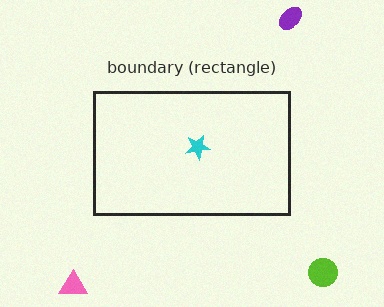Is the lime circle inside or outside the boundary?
Outside.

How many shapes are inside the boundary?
1 inside, 3 outside.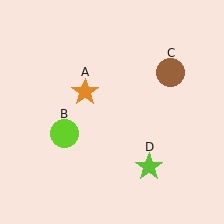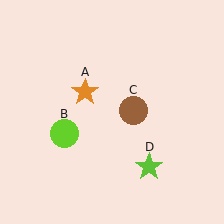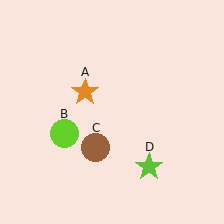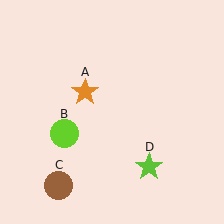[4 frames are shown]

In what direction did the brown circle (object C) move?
The brown circle (object C) moved down and to the left.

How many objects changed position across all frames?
1 object changed position: brown circle (object C).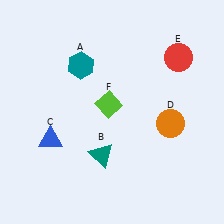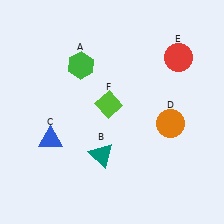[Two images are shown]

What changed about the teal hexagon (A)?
In Image 1, A is teal. In Image 2, it changed to green.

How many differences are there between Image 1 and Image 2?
There is 1 difference between the two images.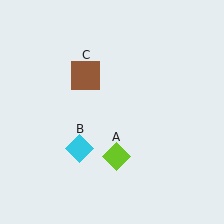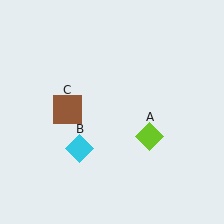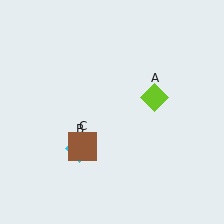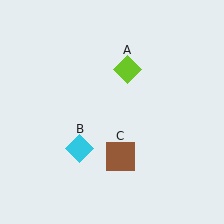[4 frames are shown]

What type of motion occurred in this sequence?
The lime diamond (object A), brown square (object C) rotated counterclockwise around the center of the scene.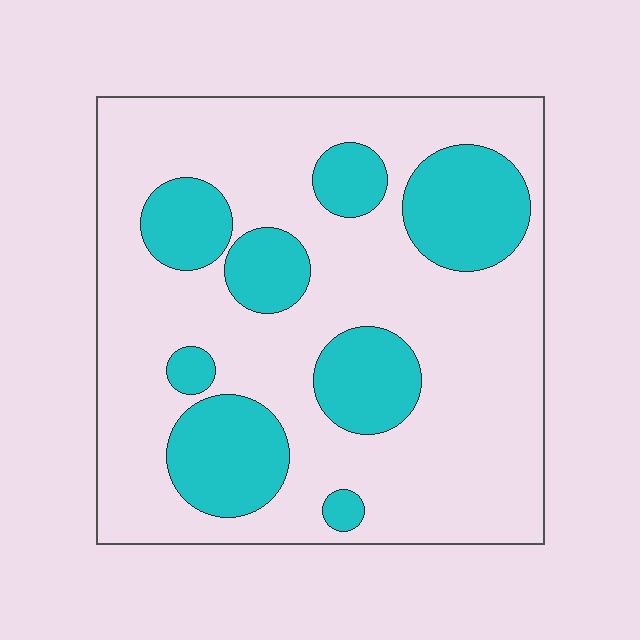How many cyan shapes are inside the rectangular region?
8.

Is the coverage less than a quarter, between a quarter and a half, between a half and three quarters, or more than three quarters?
Between a quarter and a half.